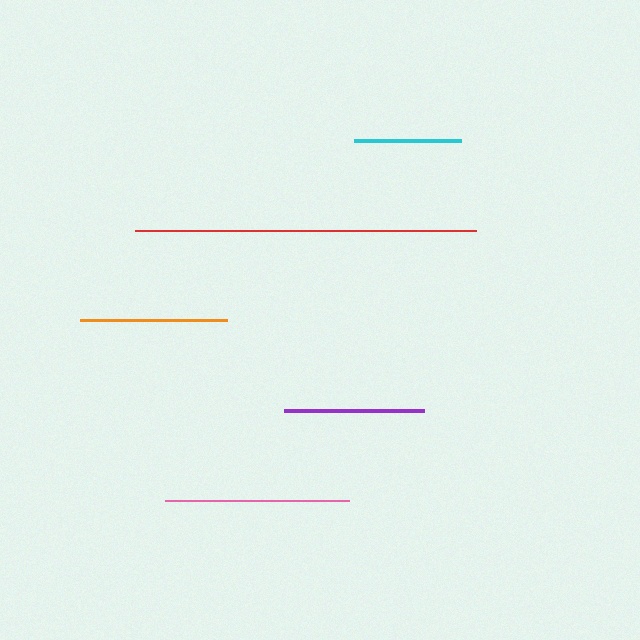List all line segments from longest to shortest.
From longest to shortest: red, pink, orange, purple, cyan.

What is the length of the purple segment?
The purple segment is approximately 140 pixels long.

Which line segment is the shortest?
The cyan line is the shortest at approximately 107 pixels.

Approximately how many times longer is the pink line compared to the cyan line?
The pink line is approximately 1.7 times the length of the cyan line.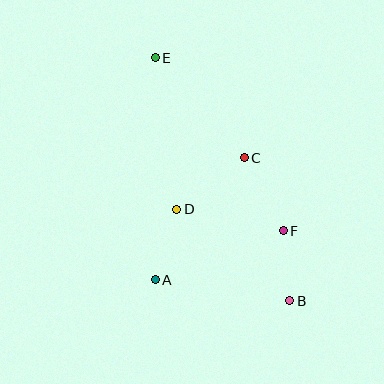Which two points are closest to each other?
Points B and F are closest to each other.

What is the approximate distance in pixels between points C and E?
The distance between C and E is approximately 134 pixels.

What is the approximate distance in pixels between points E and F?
The distance between E and F is approximately 215 pixels.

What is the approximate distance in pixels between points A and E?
The distance between A and E is approximately 222 pixels.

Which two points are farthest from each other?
Points B and E are farthest from each other.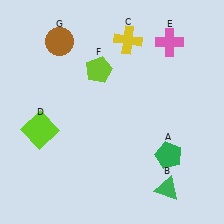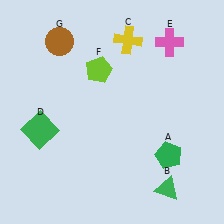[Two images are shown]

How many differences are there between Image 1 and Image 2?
There is 1 difference between the two images.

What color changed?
The square (D) changed from lime in Image 1 to green in Image 2.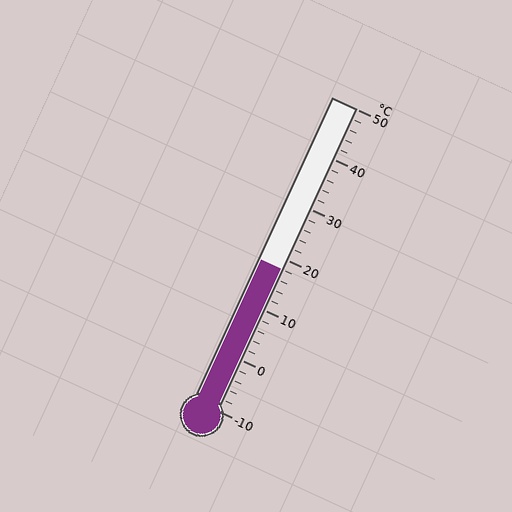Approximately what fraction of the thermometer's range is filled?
The thermometer is filled to approximately 45% of its range.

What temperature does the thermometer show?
The thermometer shows approximately 18°C.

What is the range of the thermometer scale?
The thermometer scale ranges from -10°C to 50°C.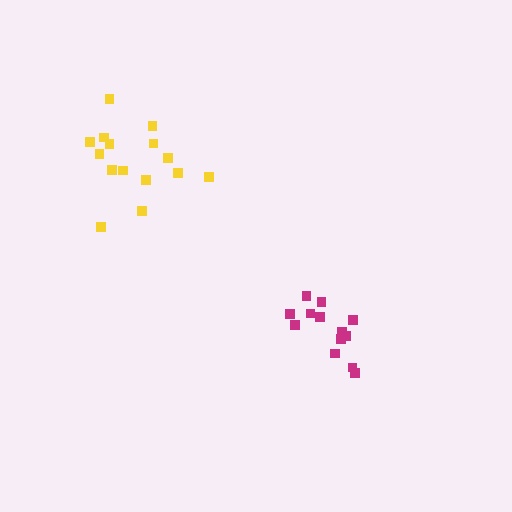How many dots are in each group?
Group 1: 13 dots, Group 2: 15 dots (28 total).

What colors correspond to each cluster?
The clusters are colored: magenta, yellow.